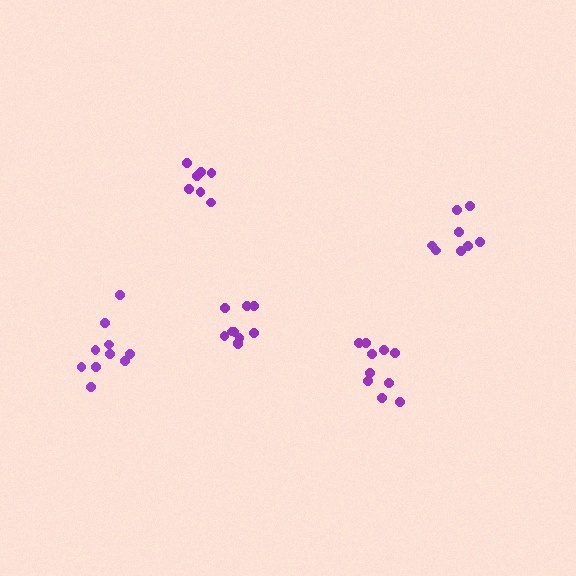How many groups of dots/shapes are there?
There are 5 groups.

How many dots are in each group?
Group 1: 10 dots, Group 2: 8 dots, Group 3: 10 dots, Group 4: 7 dots, Group 5: 10 dots (45 total).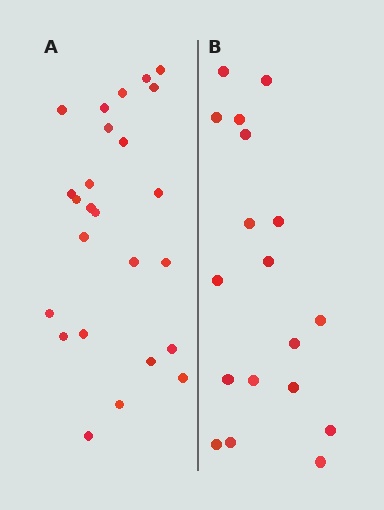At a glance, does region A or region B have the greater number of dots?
Region A (the left region) has more dots.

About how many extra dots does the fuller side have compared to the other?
Region A has roughly 8 or so more dots than region B.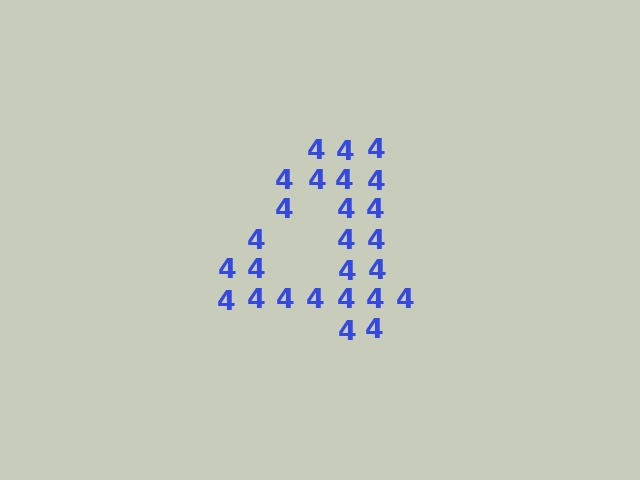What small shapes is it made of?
It is made of small digit 4's.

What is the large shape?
The large shape is the digit 4.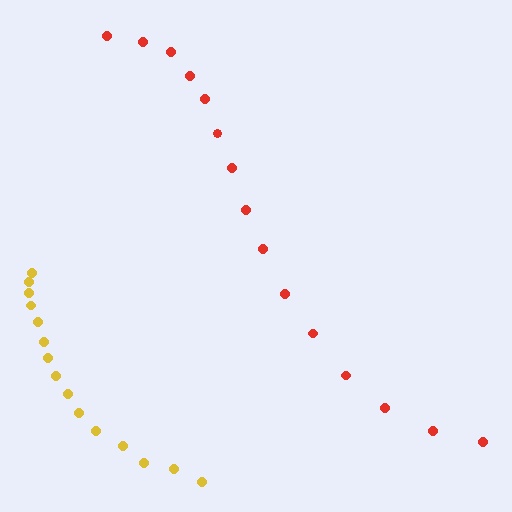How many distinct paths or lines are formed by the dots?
There are 2 distinct paths.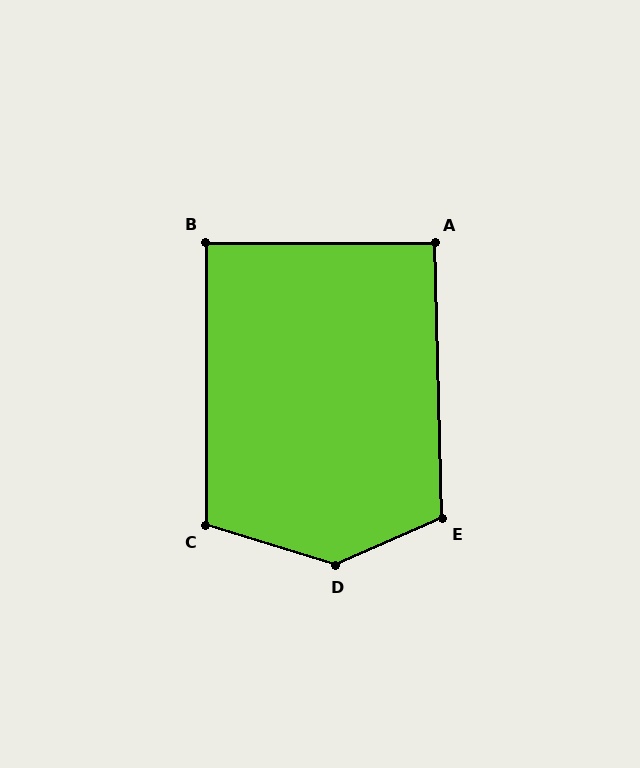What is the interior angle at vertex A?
Approximately 92 degrees (approximately right).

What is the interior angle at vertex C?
Approximately 107 degrees (obtuse).